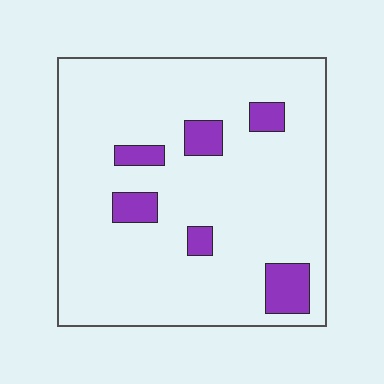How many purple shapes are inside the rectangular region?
6.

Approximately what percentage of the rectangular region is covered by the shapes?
Approximately 10%.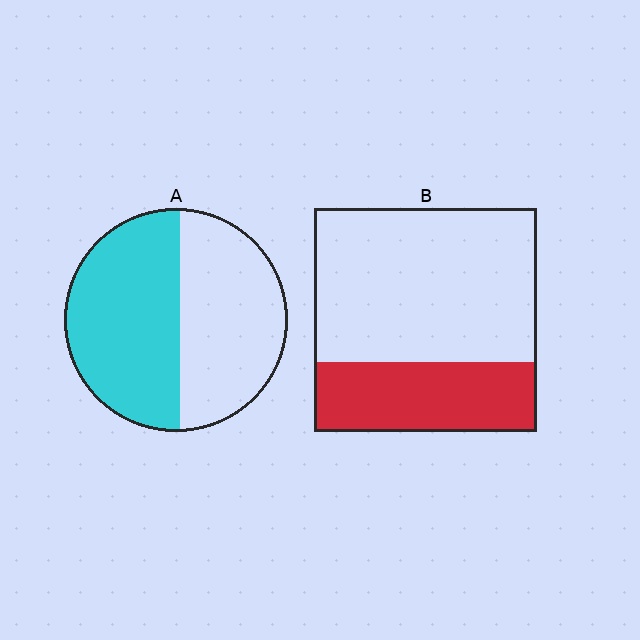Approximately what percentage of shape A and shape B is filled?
A is approximately 50% and B is approximately 30%.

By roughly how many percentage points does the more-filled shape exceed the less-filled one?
By roughly 20 percentage points (A over B).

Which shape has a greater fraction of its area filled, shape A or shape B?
Shape A.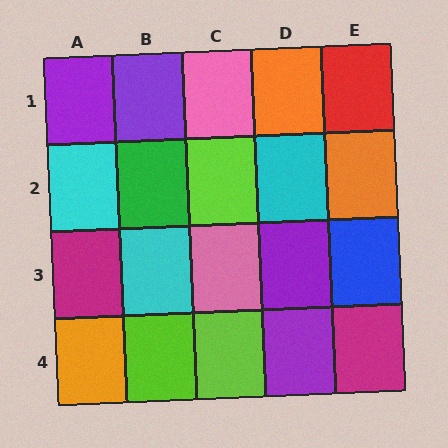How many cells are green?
1 cell is green.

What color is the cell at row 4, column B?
Lime.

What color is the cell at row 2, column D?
Cyan.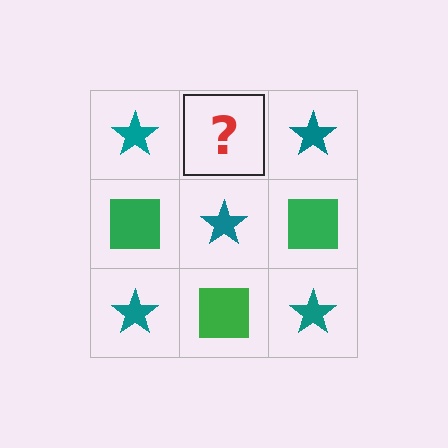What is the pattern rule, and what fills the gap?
The rule is that it alternates teal star and green square in a checkerboard pattern. The gap should be filled with a green square.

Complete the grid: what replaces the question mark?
The question mark should be replaced with a green square.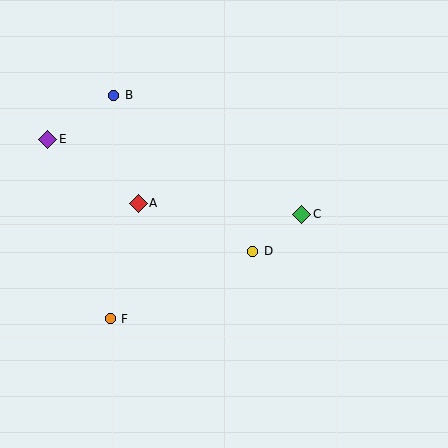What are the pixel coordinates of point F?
Point F is at (110, 319).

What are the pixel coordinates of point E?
Point E is at (48, 139).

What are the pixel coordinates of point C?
Point C is at (302, 214).